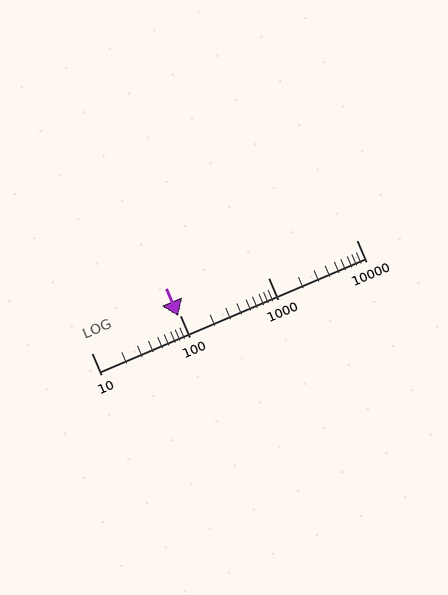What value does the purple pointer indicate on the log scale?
The pointer indicates approximately 96.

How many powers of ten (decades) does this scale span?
The scale spans 3 decades, from 10 to 10000.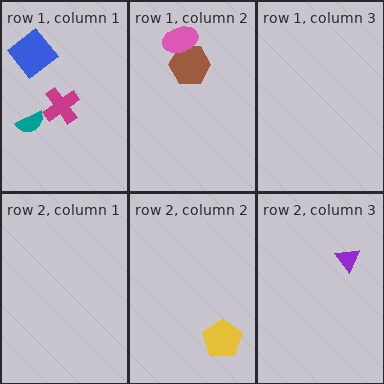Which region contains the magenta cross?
The row 1, column 1 region.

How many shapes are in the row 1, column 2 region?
2.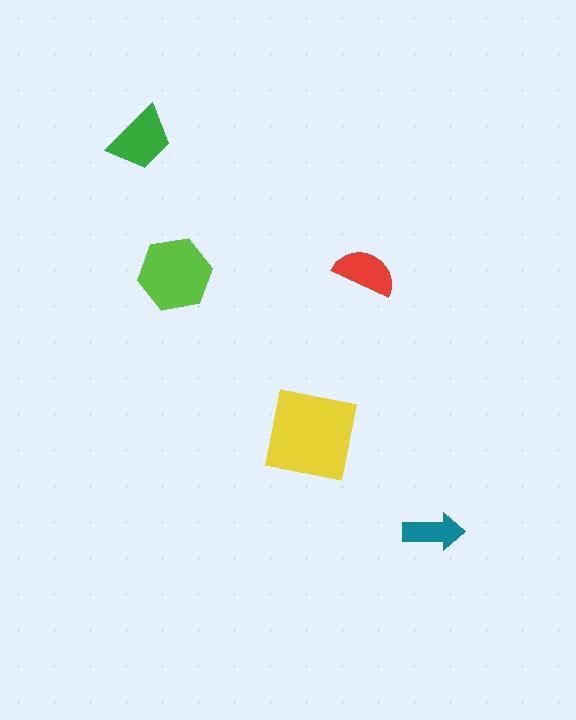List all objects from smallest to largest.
The teal arrow, the red semicircle, the green trapezoid, the lime hexagon, the yellow square.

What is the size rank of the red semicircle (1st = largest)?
4th.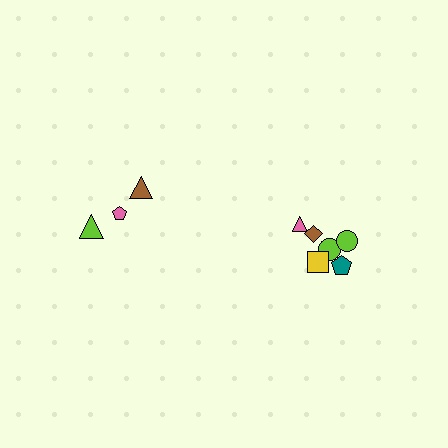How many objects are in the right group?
There are 6 objects.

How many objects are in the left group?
There are 3 objects.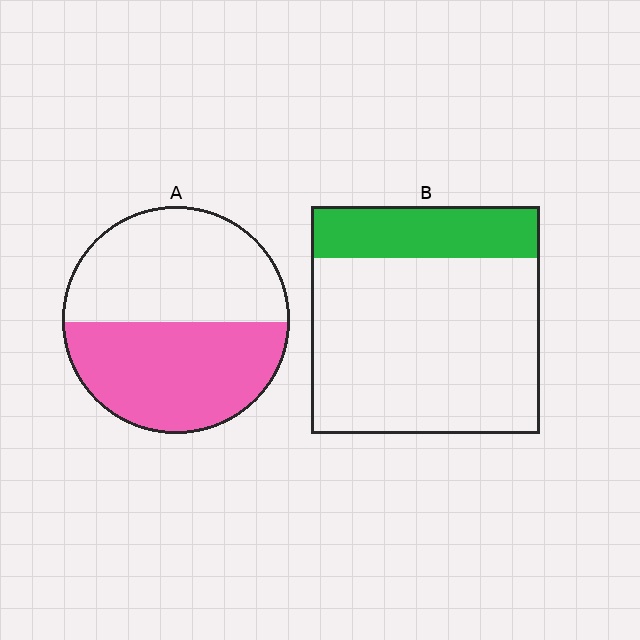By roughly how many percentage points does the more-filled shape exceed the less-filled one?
By roughly 25 percentage points (A over B).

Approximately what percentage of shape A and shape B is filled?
A is approximately 50% and B is approximately 25%.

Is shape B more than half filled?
No.